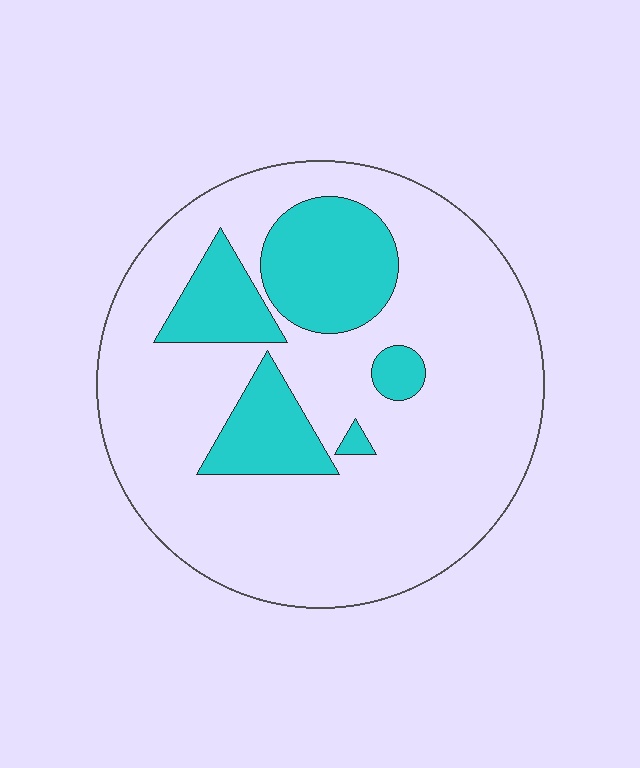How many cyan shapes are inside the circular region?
5.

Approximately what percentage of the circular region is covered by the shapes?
Approximately 20%.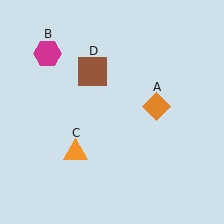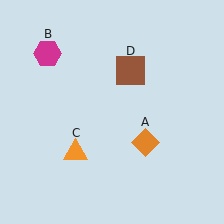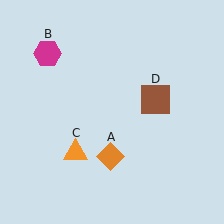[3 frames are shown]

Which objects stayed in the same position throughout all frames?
Magenta hexagon (object B) and orange triangle (object C) remained stationary.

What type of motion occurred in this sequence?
The orange diamond (object A), brown square (object D) rotated clockwise around the center of the scene.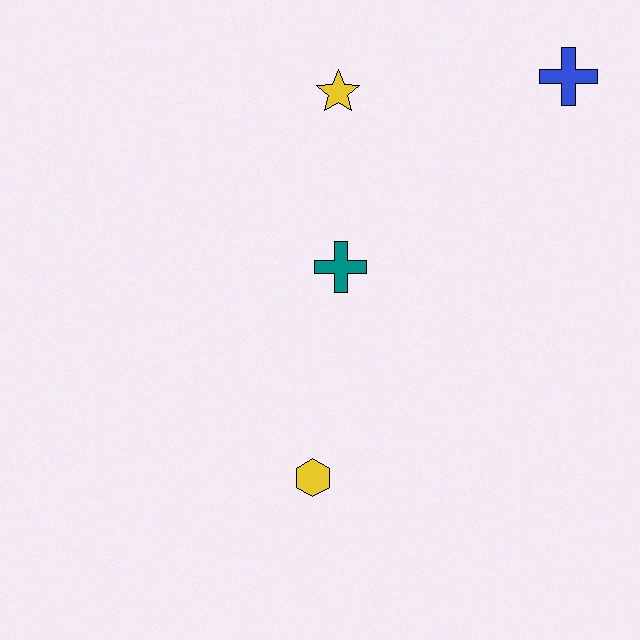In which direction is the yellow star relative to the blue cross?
The yellow star is to the left of the blue cross.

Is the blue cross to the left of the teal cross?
No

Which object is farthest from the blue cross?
The yellow hexagon is farthest from the blue cross.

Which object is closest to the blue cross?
The yellow star is closest to the blue cross.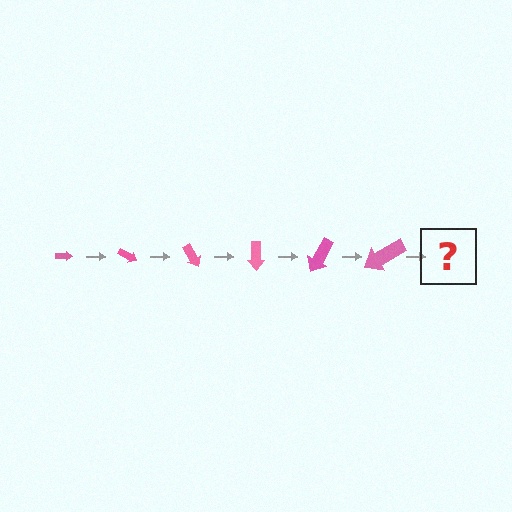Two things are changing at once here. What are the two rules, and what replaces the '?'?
The two rules are that the arrow grows larger each step and it rotates 30 degrees each step. The '?' should be an arrow, larger than the previous one and rotated 180 degrees from the start.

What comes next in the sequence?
The next element should be an arrow, larger than the previous one and rotated 180 degrees from the start.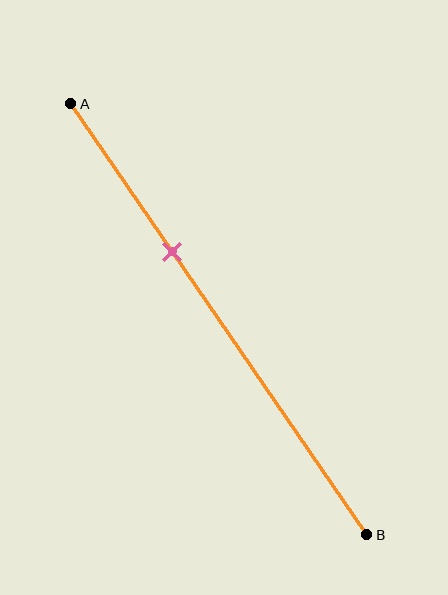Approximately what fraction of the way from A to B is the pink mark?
The pink mark is approximately 35% of the way from A to B.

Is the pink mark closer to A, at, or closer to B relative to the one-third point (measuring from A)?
The pink mark is approximately at the one-third point of segment AB.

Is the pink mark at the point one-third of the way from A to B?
Yes, the mark is approximately at the one-third point.